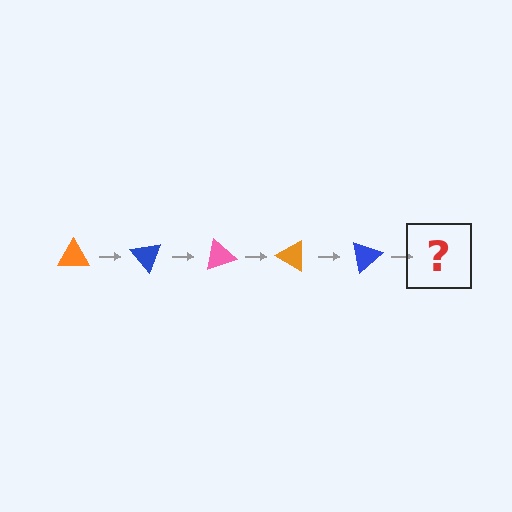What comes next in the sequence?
The next element should be a pink triangle, rotated 250 degrees from the start.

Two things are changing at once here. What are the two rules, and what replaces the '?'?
The two rules are that it rotates 50 degrees each step and the color cycles through orange, blue, and pink. The '?' should be a pink triangle, rotated 250 degrees from the start.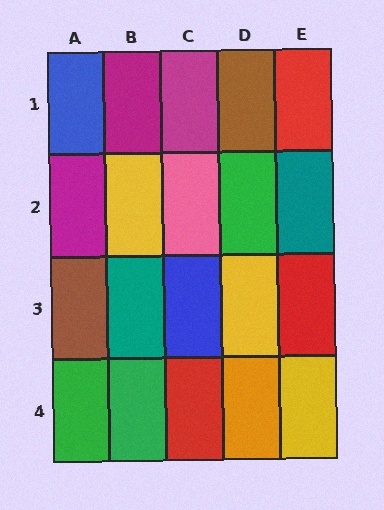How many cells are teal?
2 cells are teal.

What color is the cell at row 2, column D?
Green.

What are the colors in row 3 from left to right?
Brown, teal, blue, yellow, red.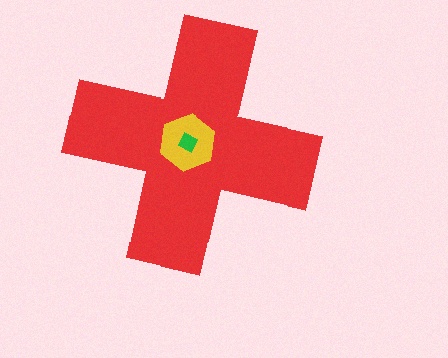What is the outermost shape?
The red cross.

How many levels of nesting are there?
3.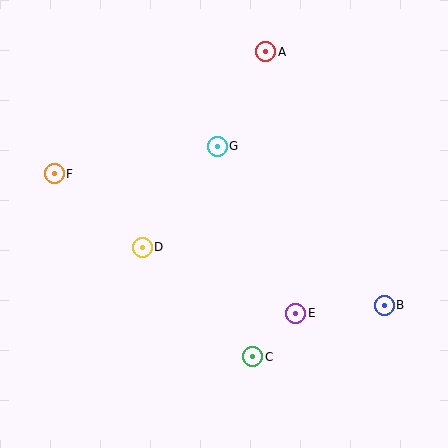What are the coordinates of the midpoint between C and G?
The midpoint between C and G is at (235, 251).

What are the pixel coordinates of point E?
Point E is at (296, 313).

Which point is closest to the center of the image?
Point G at (217, 146) is closest to the center.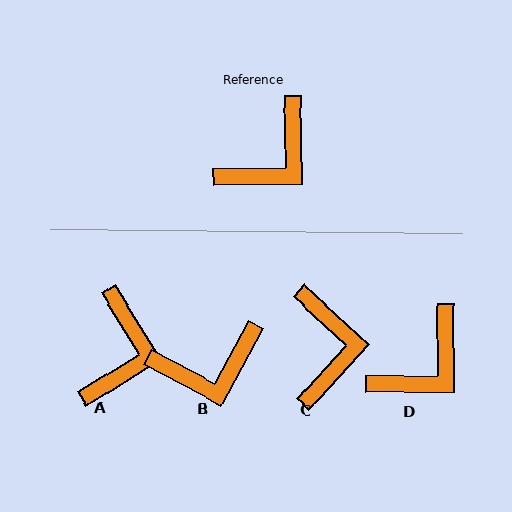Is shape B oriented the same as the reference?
No, it is off by about 29 degrees.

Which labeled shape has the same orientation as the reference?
D.